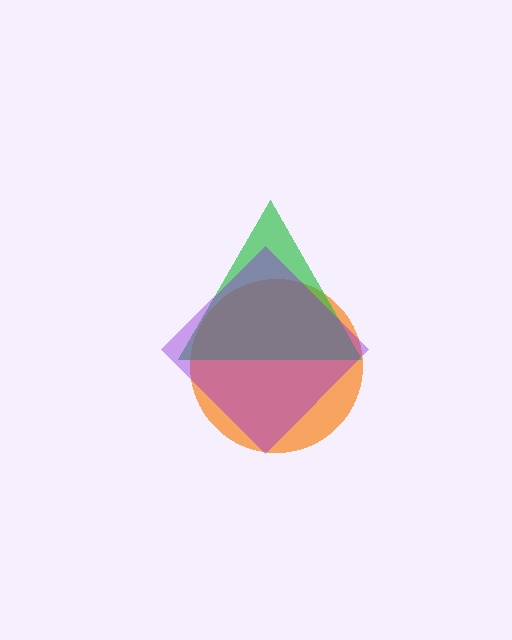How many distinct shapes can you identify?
There are 3 distinct shapes: an orange circle, a green triangle, a purple diamond.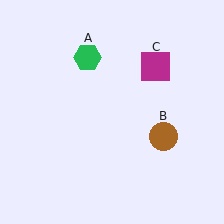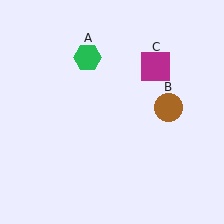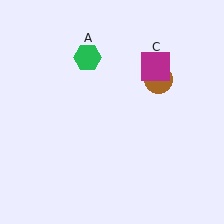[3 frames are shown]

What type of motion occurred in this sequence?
The brown circle (object B) rotated counterclockwise around the center of the scene.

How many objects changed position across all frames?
1 object changed position: brown circle (object B).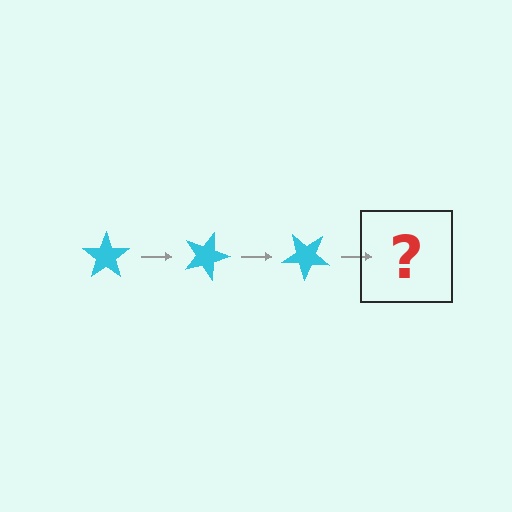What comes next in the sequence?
The next element should be a cyan star rotated 60 degrees.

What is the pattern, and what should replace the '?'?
The pattern is that the star rotates 20 degrees each step. The '?' should be a cyan star rotated 60 degrees.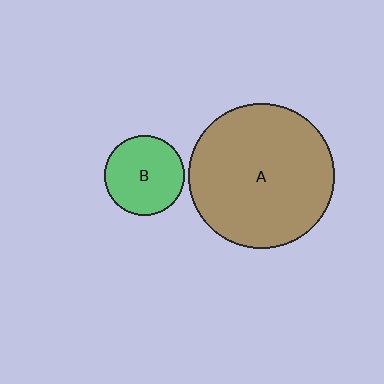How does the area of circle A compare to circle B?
Approximately 3.3 times.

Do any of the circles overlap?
No, none of the circles overlap.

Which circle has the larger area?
Circle A (brown).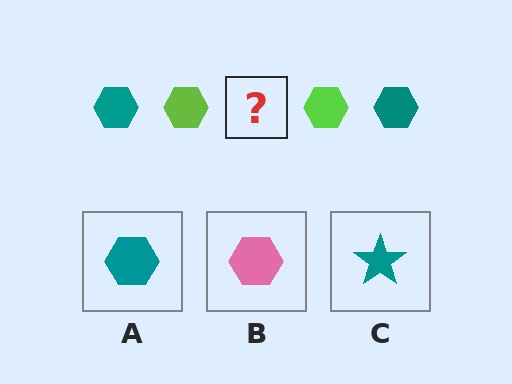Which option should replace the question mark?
Option A.